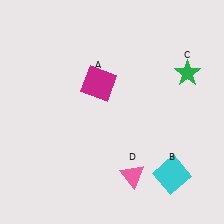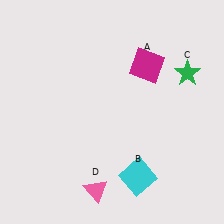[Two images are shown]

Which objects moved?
The objects that moved are: the magenta square (A), the cyan square (B), the pink triangle (D).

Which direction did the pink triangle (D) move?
The pink triangle (D) moved left.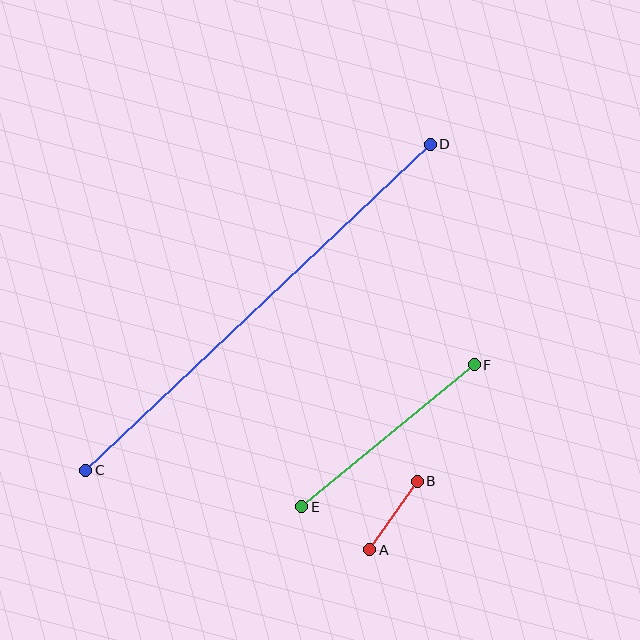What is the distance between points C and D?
The distance is approximately 474 pixels.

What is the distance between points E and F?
The distance is approximately 223 pixels.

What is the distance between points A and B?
The distance is approximately 83 pixels.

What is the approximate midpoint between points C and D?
The midpoint is at approximately (258, 307) pixels.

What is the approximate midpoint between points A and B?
The midpoint is at approximately (394, 516) pixels.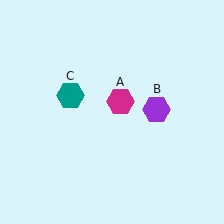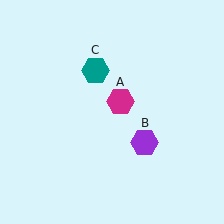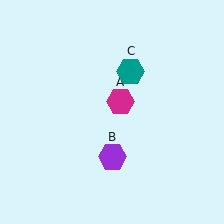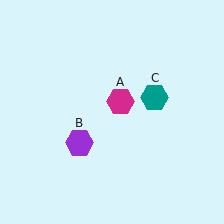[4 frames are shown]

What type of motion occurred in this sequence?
The purple hexagon (object B), teal hexagon (object C) rotated clockwise around the center of the scene.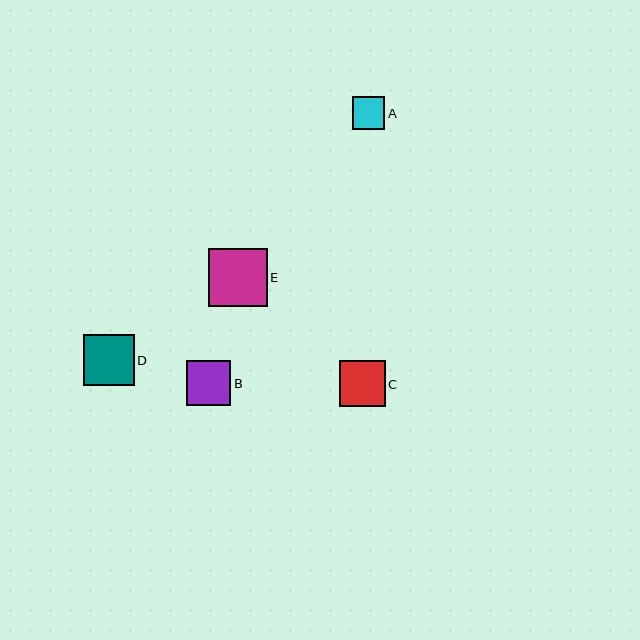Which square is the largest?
Square E is the largest with a size of approximately 58 pixels.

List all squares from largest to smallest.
From largest to smallest: E, D, C, B, A.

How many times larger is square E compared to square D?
Square E is approximately 1.2 times the size of square D.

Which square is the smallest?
Square A is the smallest with a size of approximately 32 pixels.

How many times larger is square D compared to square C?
Square D is approximately 1.1 times the size of square C.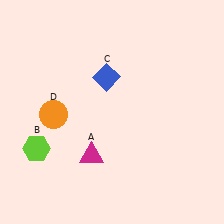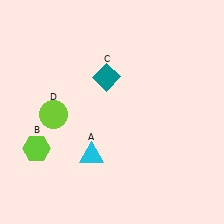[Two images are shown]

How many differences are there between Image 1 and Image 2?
There are 3 differences between the two images.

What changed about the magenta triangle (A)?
In Image 1, A is magenta. In Image 2, it changed to cyan.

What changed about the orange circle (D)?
In Image 1, D is orange. In Image 2, it changed to lime.